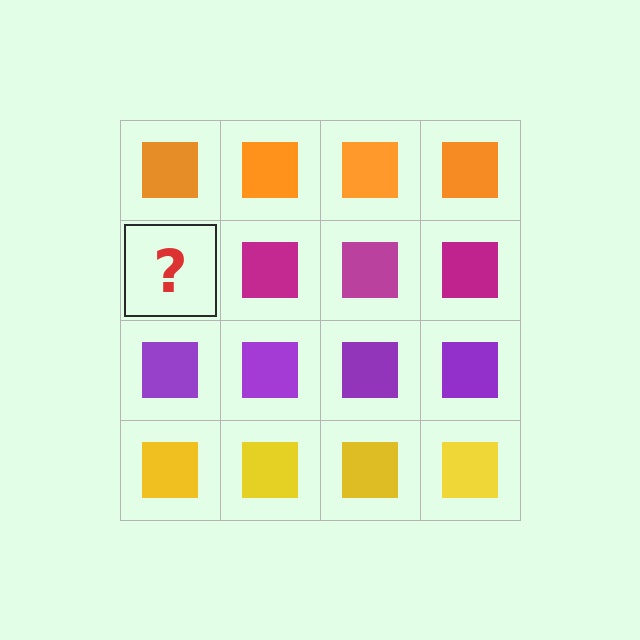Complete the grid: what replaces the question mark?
The question mark should be replaced with a magenta square.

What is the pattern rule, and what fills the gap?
The rule is that each row has a consistent color. The gap should be filled with a magenta square.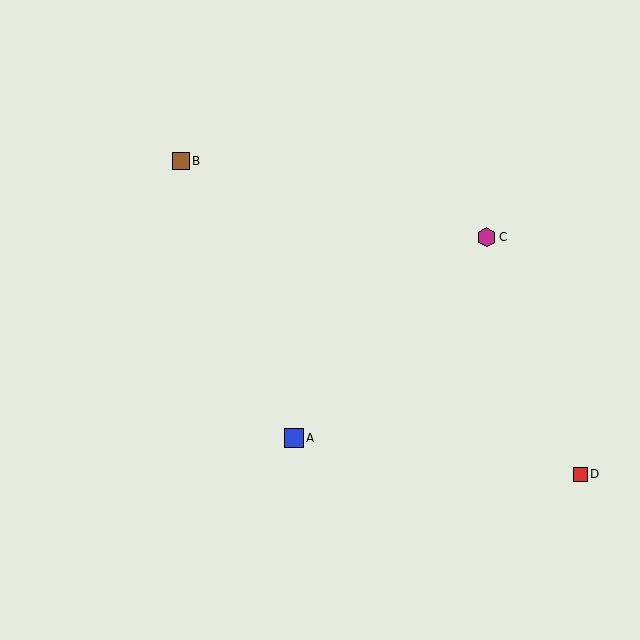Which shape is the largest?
The magenta hexagon (labeled C) is the largest.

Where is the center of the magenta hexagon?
The center of the magenta hexagon is at (486, 237).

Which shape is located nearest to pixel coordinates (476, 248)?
The magenta hexagon (labeled C) at (486, 237) is nearest to that location.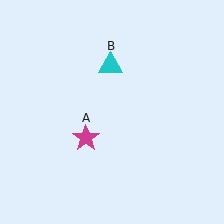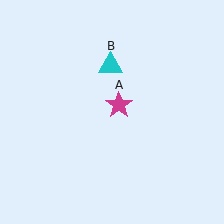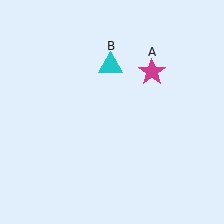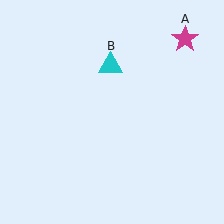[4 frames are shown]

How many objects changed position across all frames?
1 object changed position: magenta star (object A).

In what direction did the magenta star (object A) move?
The magenta star (object A) moved up and to the right.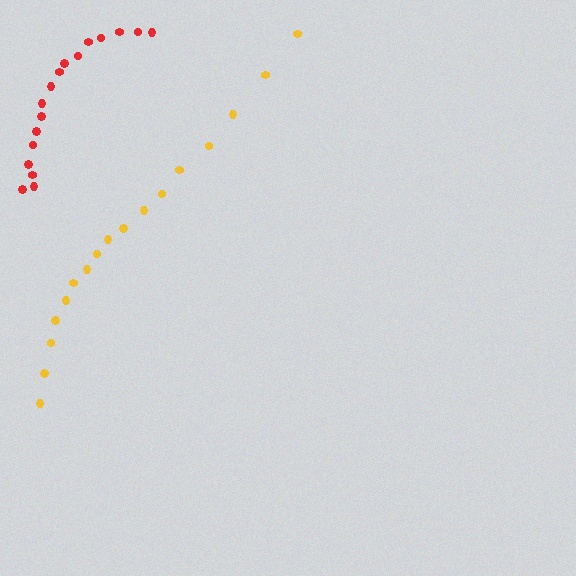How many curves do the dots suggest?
There are 2 distinct paths.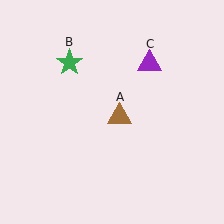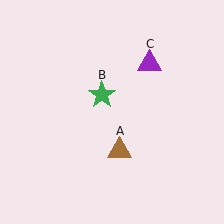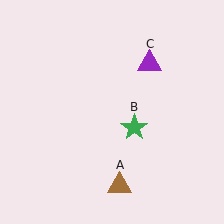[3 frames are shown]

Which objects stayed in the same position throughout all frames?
Purple triangle (object C) remained stationary.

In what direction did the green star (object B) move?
The green star (object B) moved down and to the right.